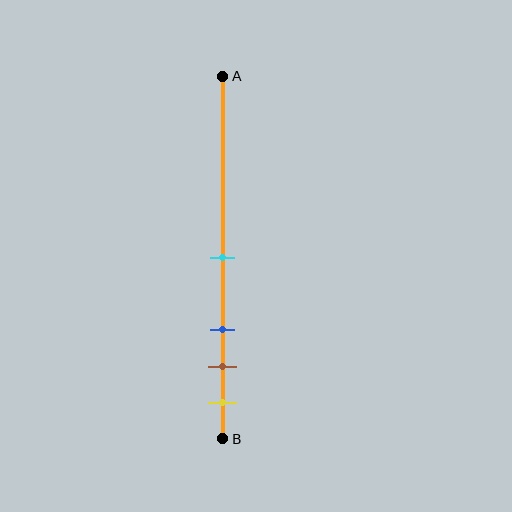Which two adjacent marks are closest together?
The brown and yellow marks are the closest adjacent pair.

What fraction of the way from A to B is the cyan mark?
The cyan mark is approximately 50% (0.5) of the way from A to B.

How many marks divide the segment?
There are 4 marks dividing the segment.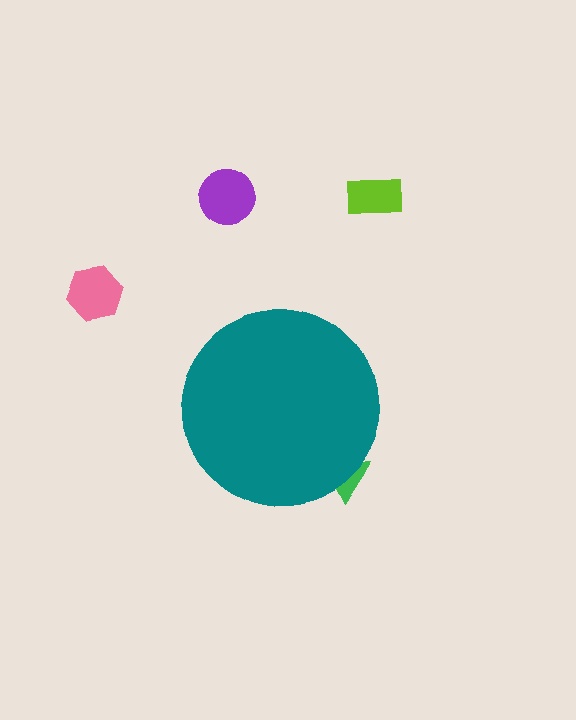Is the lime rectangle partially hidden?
No, the lime rectangle is fully visible.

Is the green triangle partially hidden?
Yes, the green triangle is partially hidden behind the teal circle.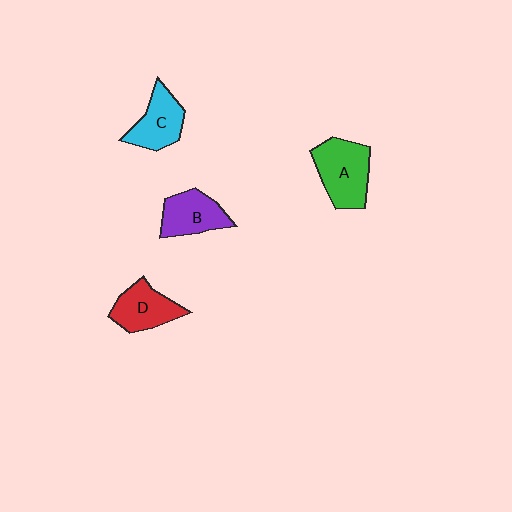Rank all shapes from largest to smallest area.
From largest to smallest: A (green), C (cyan), D (red), B (purple).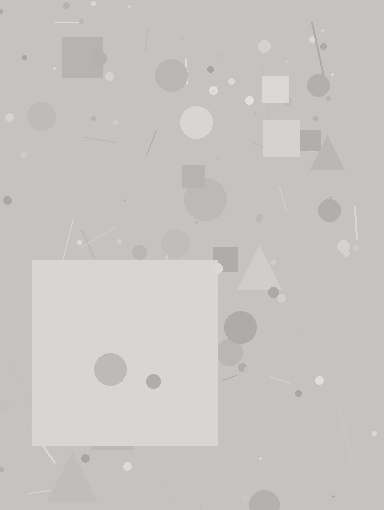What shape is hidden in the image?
A square is hidden in the image.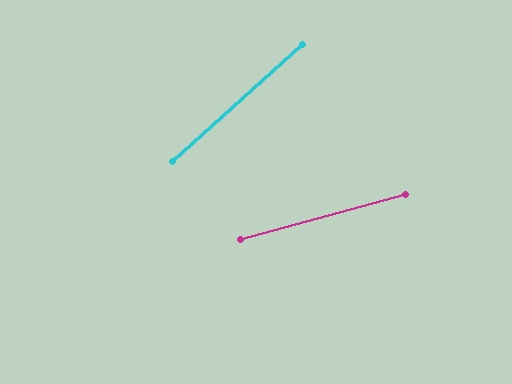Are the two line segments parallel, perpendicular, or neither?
Neither parallel nor perpendicular — they differ by about 27°.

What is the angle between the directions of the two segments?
Approximately 27 degrees.